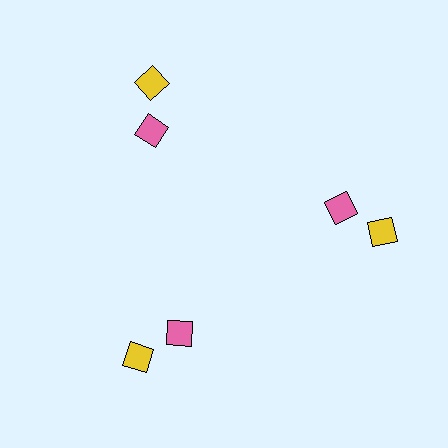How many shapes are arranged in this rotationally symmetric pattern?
There are 6 shapes, arranged in 3 groups of 2.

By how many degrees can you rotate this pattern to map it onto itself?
The pattern maps onto itself every 120 degrees of rotation.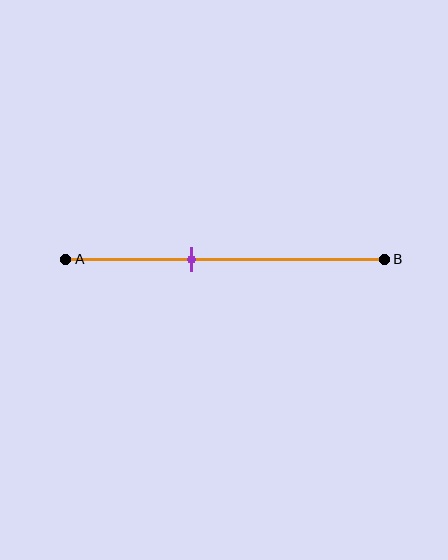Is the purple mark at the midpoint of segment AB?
No, the mark is at about 40% from A, not at the 50% midpoint.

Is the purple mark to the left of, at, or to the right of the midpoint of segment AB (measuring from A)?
The purple mark is to the left of the midpoint of segment AB.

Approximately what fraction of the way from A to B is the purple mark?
The purple mark is approximately 40% of the way from A to B.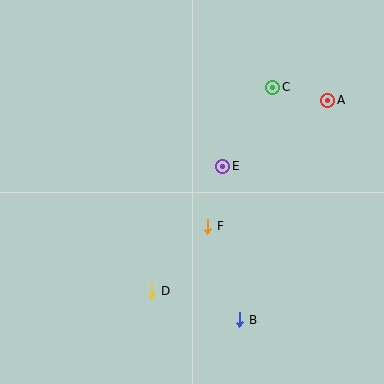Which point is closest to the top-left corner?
Point E is closest to the top-left corner.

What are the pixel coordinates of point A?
Point A is at (328, 100).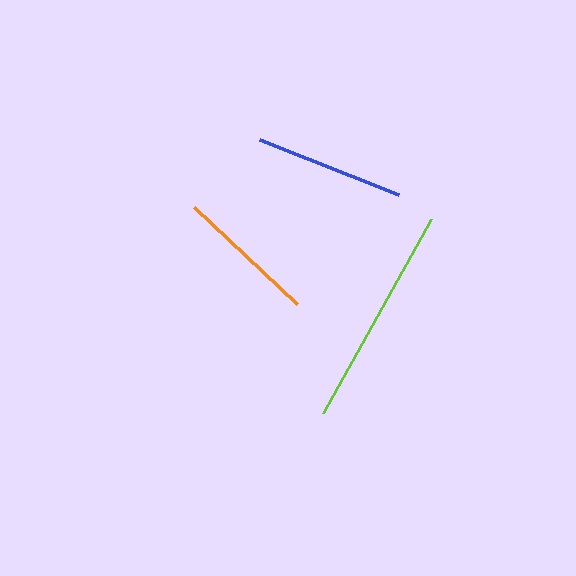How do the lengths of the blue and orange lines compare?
The blue and orange lines are approximately the same length.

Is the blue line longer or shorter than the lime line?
The lime line is longer than the blue line.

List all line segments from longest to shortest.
From longest to shortest: lime, blue, orange.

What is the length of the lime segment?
The lime segment is approximately 223 pixels long.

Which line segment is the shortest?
The orange line is the shortest at approximately 142 pixels.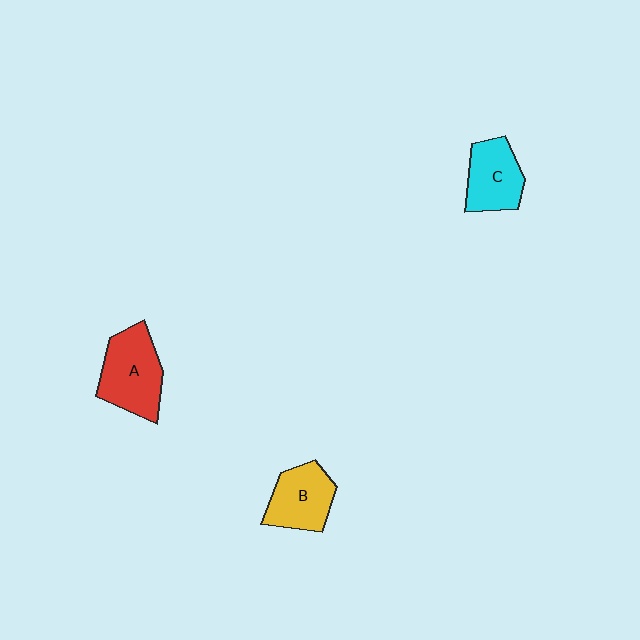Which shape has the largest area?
Shape A (red).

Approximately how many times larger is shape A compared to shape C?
Approximately 1.3 times.